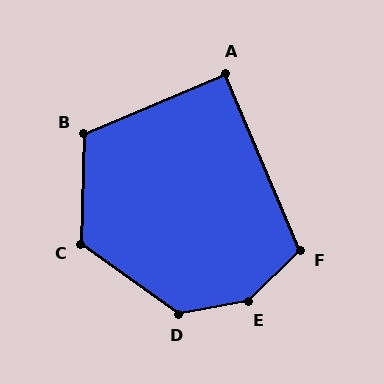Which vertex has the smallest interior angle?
A, at approximately 90 degrees.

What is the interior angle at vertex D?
Approximately 134 degrees (obtuse).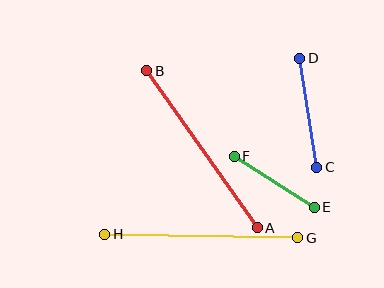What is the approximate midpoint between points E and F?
The midpoint is at approximately (274, 182) pixels.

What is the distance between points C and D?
The distance is approximately 110 pixels.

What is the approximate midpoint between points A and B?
The midpoint is at approximately (202, 149) pixels.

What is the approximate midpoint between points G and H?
The midpoint is at approximately (201, 236) pixels.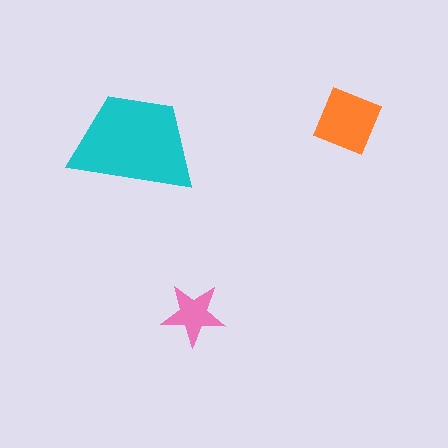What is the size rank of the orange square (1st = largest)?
2nd.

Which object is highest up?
The orange square is topmost.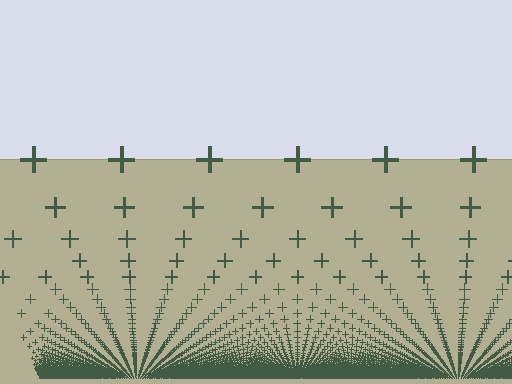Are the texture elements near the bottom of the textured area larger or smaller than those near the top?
Smaller. The gradient is inverted — elements near the bottom are smaller and denser.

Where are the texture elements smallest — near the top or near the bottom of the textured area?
Near the bottom.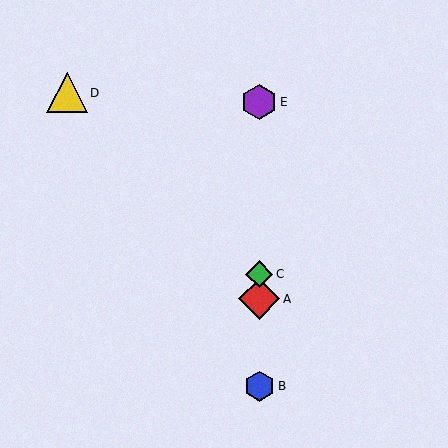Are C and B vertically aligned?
Yes, both are at x≈259.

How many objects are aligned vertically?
4 objects (A, B, C, E) are aligned vertically.